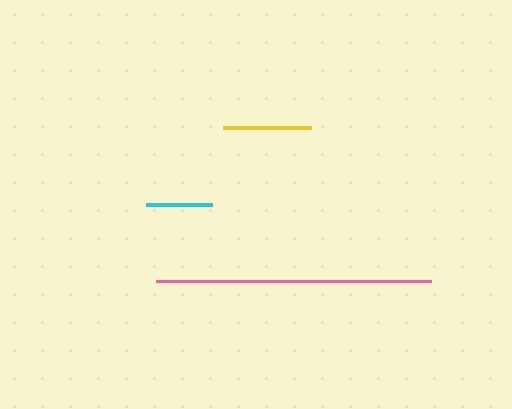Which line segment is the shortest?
The cyan line is the shortest at approximately 66 pixels.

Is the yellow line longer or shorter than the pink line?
The pink line is longer than the yellow line.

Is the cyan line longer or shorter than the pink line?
The pink line is longer than the cyan line.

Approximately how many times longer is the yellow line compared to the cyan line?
The yellow line is approximately 1.3 times the length of the cyan line.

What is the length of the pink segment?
The pink segment is approximately 274 pixels long.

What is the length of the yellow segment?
The yellow segment is approximately 87 pixels long.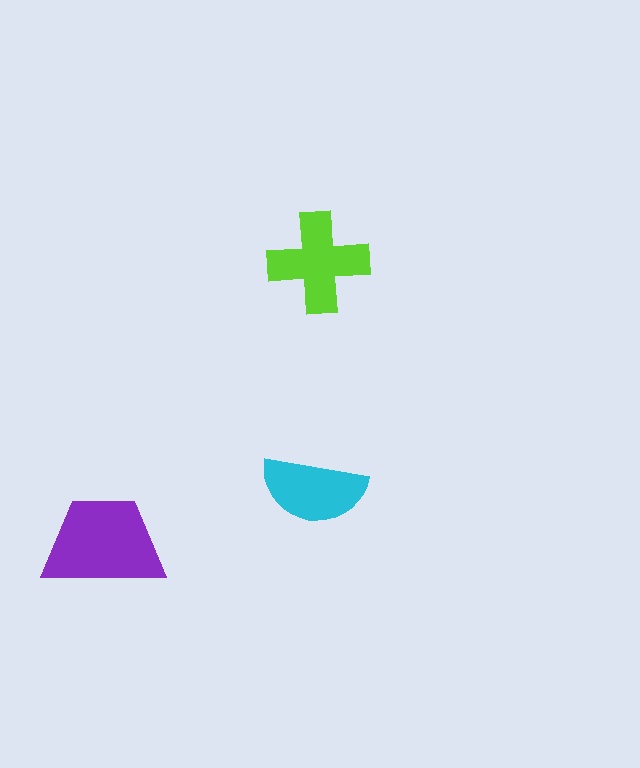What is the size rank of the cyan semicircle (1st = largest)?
3rd.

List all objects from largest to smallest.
The purple trapezoid, the lime cross, the cyan semicircle.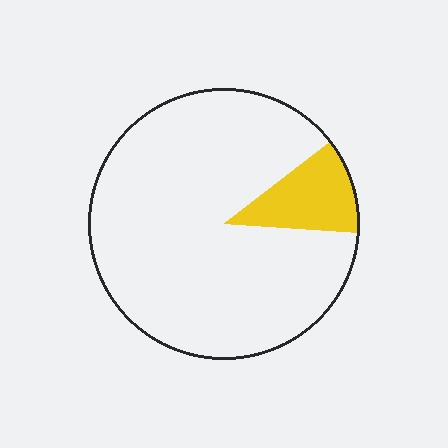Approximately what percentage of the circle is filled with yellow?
Approximately 10%.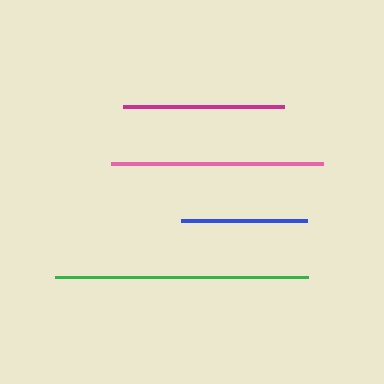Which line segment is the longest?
The green line is the longest at approximately 253 pixels.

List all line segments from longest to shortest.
From longest to shortest: green, pink, magenta, blue.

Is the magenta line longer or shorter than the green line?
The green line is longer than the magenta line.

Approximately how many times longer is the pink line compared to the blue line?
The pink line is approximately 1.7 times the length of the blue line.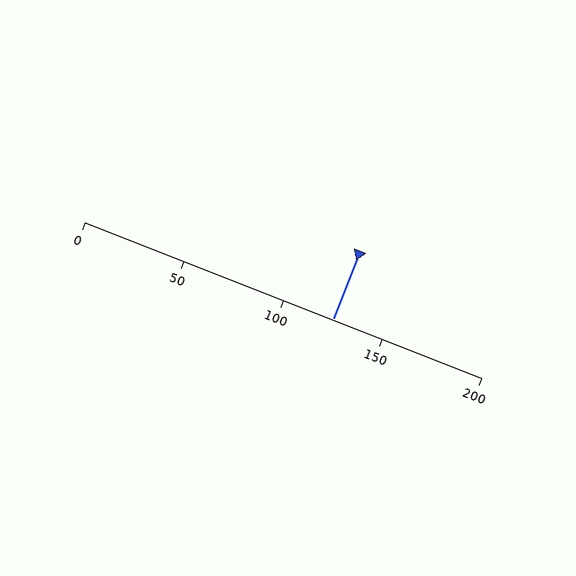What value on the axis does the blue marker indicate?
The marker indicates approximately 125.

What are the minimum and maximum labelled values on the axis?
The axis runs from 0 to 200.